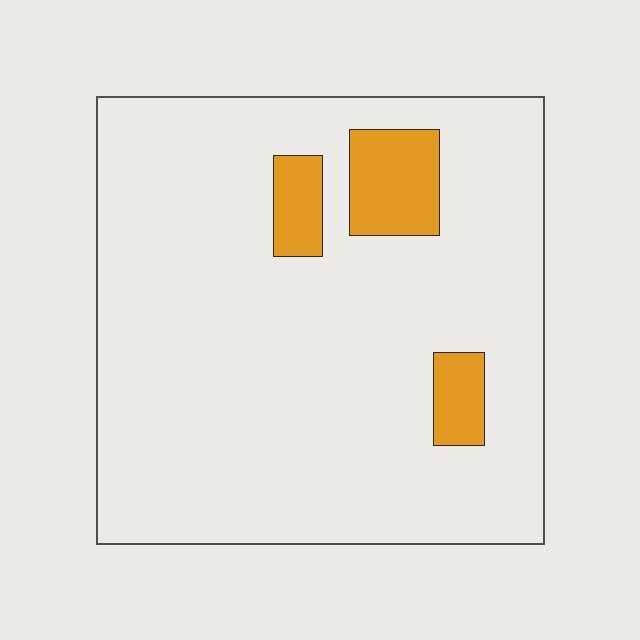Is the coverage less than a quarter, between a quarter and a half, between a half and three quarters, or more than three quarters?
Less than a quarter.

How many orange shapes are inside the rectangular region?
3.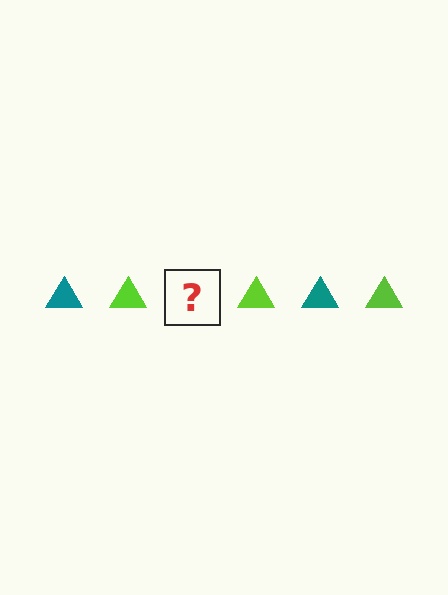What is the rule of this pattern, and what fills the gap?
The rule is that the pattern cycles through teal, lime triangles. The gap should be filled with a teal triangle.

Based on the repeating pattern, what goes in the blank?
The blank should be a teal triangle.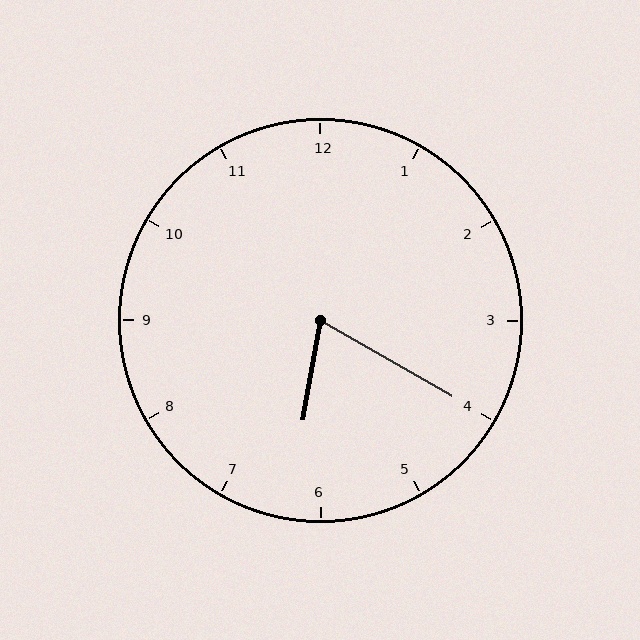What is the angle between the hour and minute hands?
Approximately 70 degrees.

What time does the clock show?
6:20.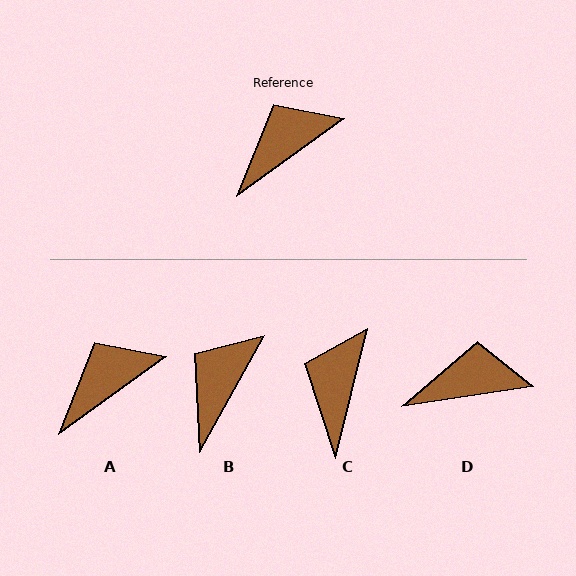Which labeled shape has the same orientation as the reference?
A.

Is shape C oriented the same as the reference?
No, it is off by about 40 degrees.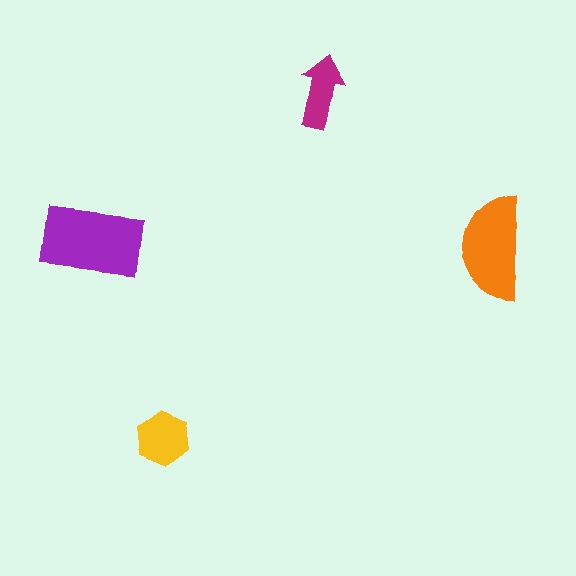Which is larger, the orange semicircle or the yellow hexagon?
The orange semicircle.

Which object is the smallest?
The magenta arrow.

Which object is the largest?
The purple rectangle.